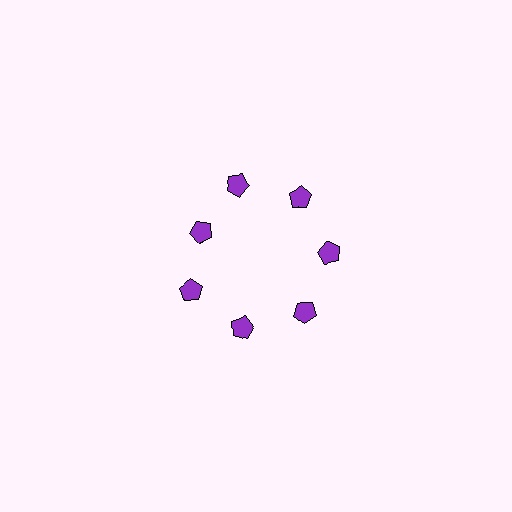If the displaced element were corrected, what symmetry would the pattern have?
It would have 7-fold rotational symmetry — the pattern would map onto itself every 51 degrees.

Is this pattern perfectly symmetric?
No. The 7 purple pentagons are arranged in a ring, but one element near the 10 o'clock position is pulled inward toward the center, breaking the 7-fold rotational symmetry.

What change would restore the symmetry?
The symmetry would be restored by moving it outward, back onto the ring so that all 7 pentagons sit at equal angles and equal distance from the center.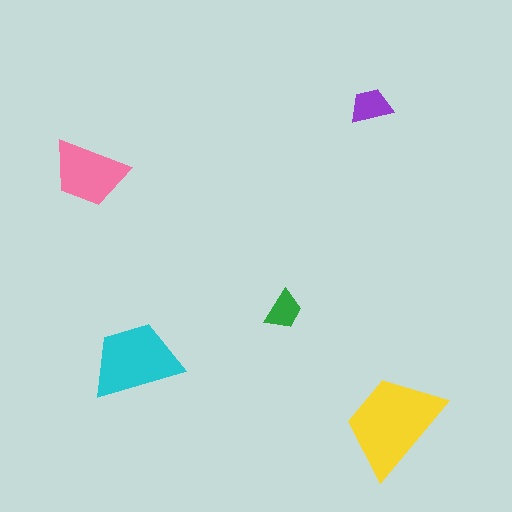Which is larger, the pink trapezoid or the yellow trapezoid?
The yellow one.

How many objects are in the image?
There are 5 objects in the image.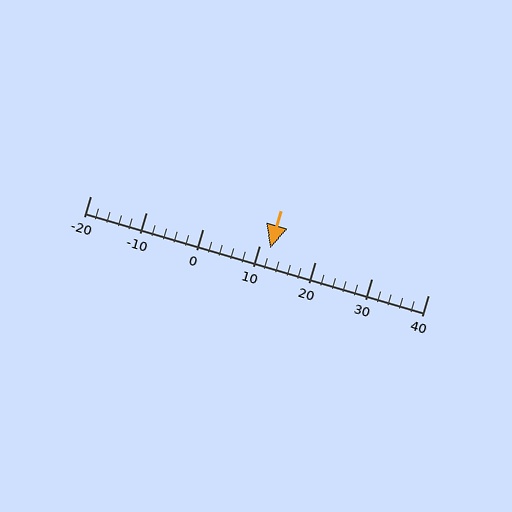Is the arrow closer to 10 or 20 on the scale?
The arrow is closer to 10.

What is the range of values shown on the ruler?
The ruler shows values from -20 to 40.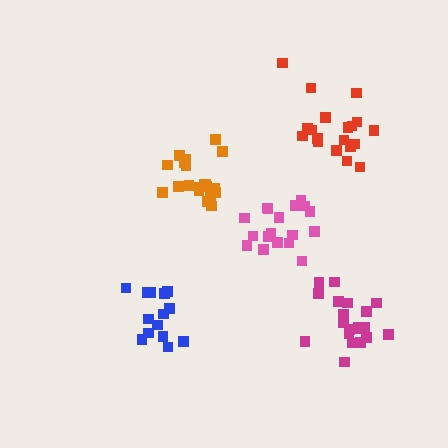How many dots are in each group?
Group 1: 19 dots, Group 2: 14 dots, Group 3: 20 dots, Group 4: 20 dots, Group 5: 18 dots (91 total).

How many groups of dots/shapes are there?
There are 5 groups.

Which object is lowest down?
The magenta cluster is bottommost.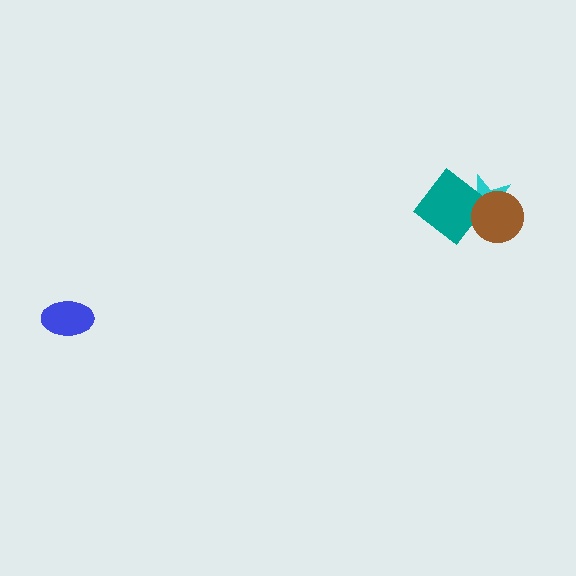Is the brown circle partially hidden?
No, no other shape covers it.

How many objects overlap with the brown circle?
2 objects overlap with the brown circle.